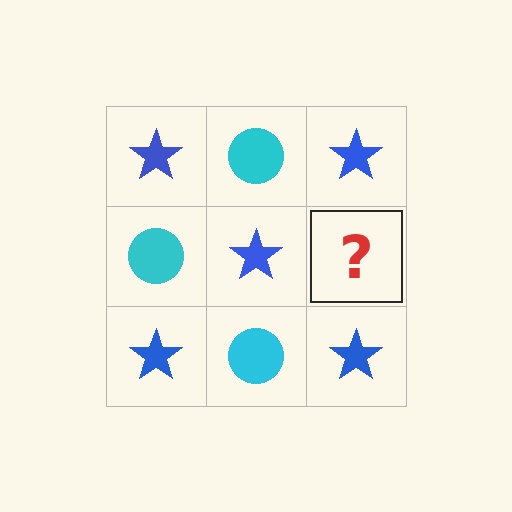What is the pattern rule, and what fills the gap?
The rule is that it alternates blue star and cyan circle in a checkerboard pattern. The gap should be filled with a cyan circle.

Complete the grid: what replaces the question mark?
The question mark should be replaced with a cyan circle.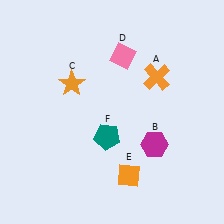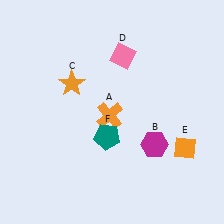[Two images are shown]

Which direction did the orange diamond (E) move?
The orange diamond (E) moved right.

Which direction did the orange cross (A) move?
The orange cross (A) moved left.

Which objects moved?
The objects that moved are: the orange cross (A), the orange diamond (E).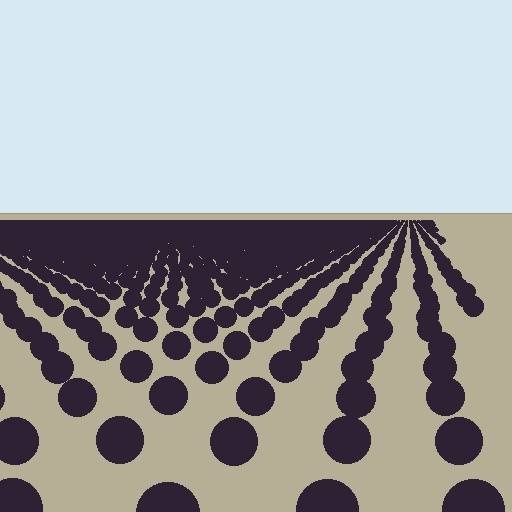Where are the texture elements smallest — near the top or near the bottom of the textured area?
Near the top.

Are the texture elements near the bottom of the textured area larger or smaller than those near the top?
Larger. Near the bottom, elements are closer to the viewer and appear at a bigger on-screen size.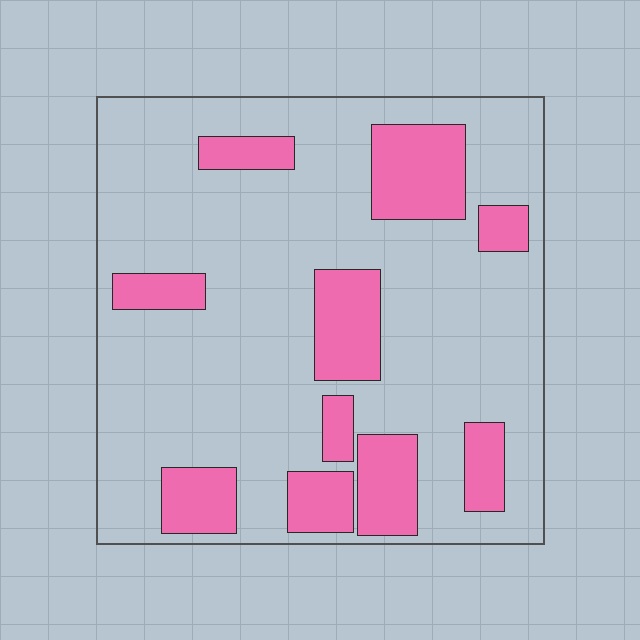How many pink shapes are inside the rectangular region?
10.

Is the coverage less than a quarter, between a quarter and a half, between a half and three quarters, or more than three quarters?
Less than a quarter.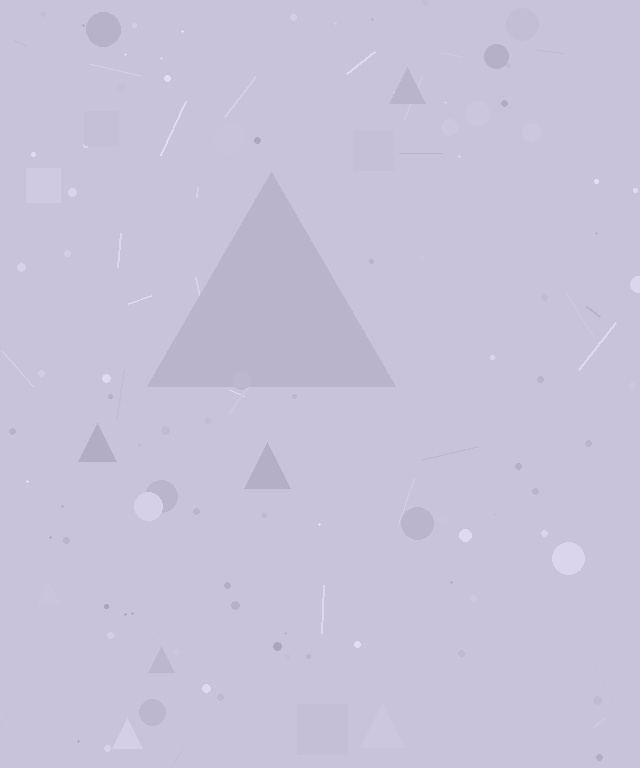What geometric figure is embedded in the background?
A triangle is embedded in the background.